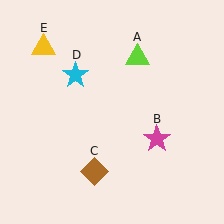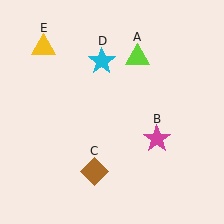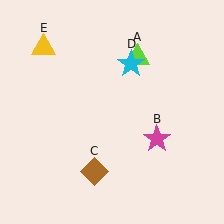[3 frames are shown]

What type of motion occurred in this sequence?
The cyan star (object D) rotated clockwise around the center of the scene.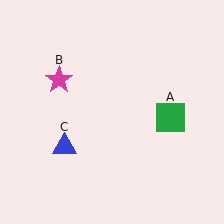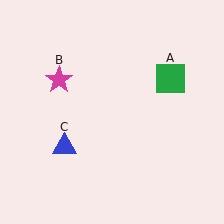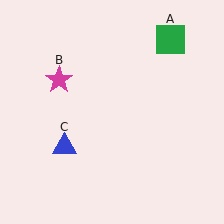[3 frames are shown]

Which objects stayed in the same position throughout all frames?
Magenta star (object B) and blue triangle (object C) remained stationary.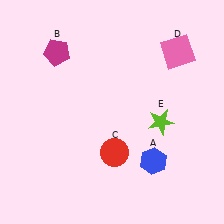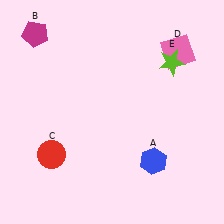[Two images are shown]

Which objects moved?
The objects that moved are: the magenta pentagon (B), the red circle (C), the lime star (E).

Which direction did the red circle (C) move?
The red circle (C) moved left.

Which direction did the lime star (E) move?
The lime star (E) moved up.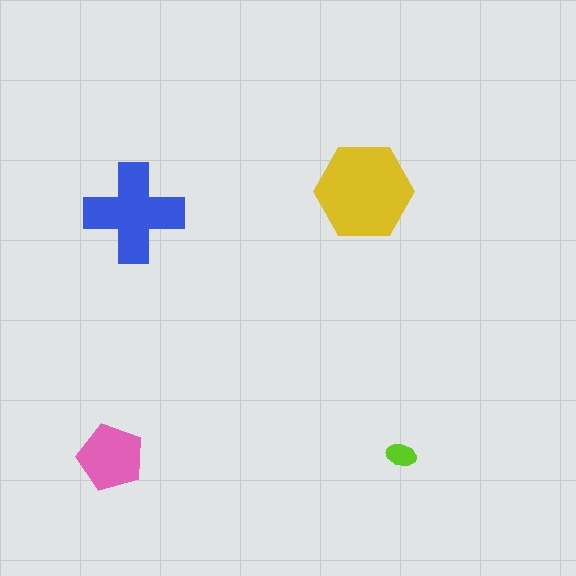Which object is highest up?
The yellow hexagon is topmost.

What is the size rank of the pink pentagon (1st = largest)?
3rd.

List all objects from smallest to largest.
The lime ellipse, the pink pentagon, the blue cross, the yellow hexagon.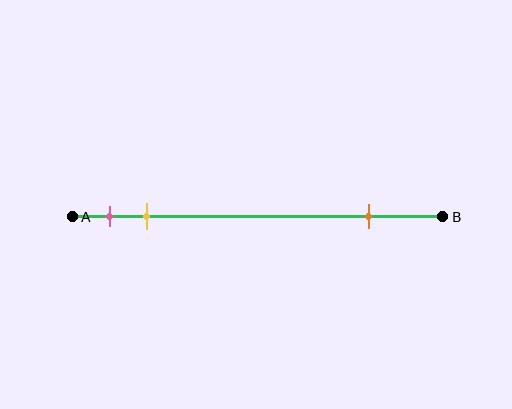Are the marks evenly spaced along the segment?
No, the marks are not evenly spaced.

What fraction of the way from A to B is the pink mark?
The pink mark is approximately 10% (0.1) of the way from A to B.